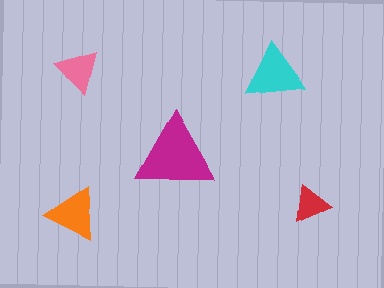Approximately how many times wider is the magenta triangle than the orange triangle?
About 1.5 times wider.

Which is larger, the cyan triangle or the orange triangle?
The cyan one.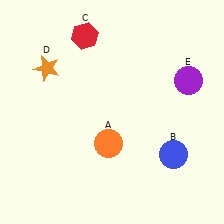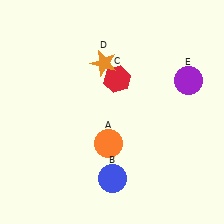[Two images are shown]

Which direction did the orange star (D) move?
The orange star (D) moved right.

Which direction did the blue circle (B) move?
The blue circle (B) moved left.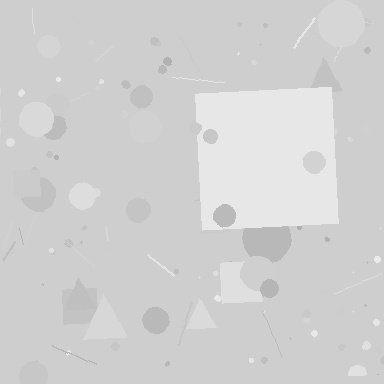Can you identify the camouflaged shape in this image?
The camouflaged shape is a square.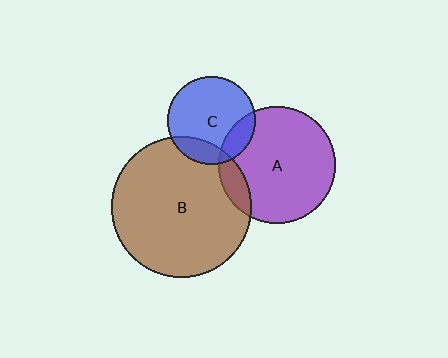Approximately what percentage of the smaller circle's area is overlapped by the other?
Approximately 15%.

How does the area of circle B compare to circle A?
Approximately 1.4 times.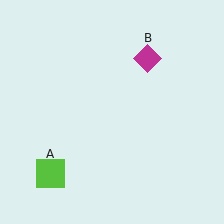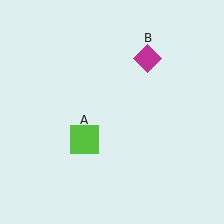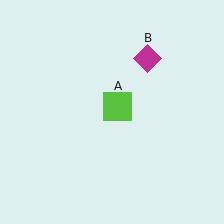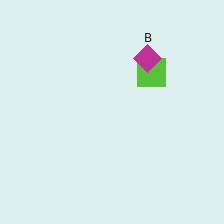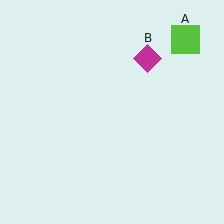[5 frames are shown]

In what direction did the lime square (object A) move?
The lime square (object A) moved up and to the right.